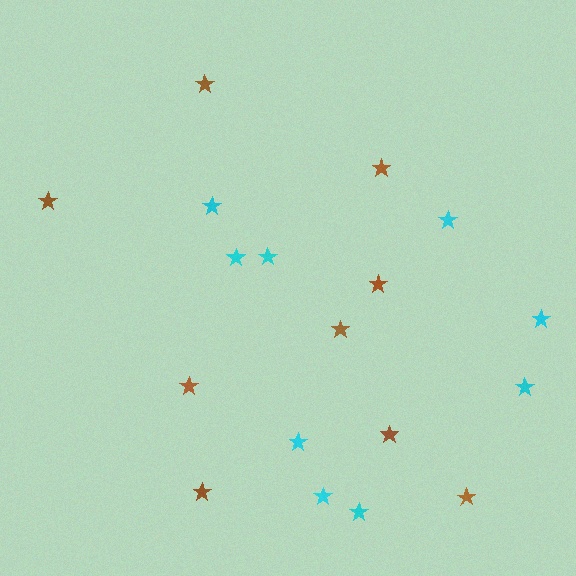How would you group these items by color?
There are 2 groups: one group of brown stars (9) and one group of cyan stars (9).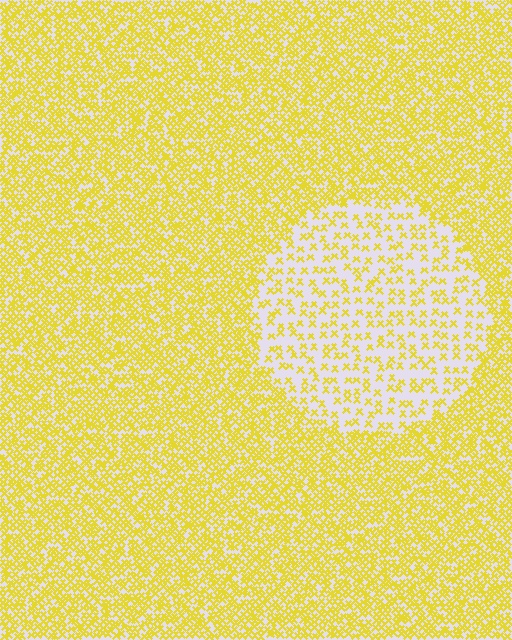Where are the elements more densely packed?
The elements are more densely packed outside the circle boundary.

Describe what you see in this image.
The image contains small yellow elements arranged at two different densities. A circle-shaped region is visible where the elements are less densely packed than the surrounding area.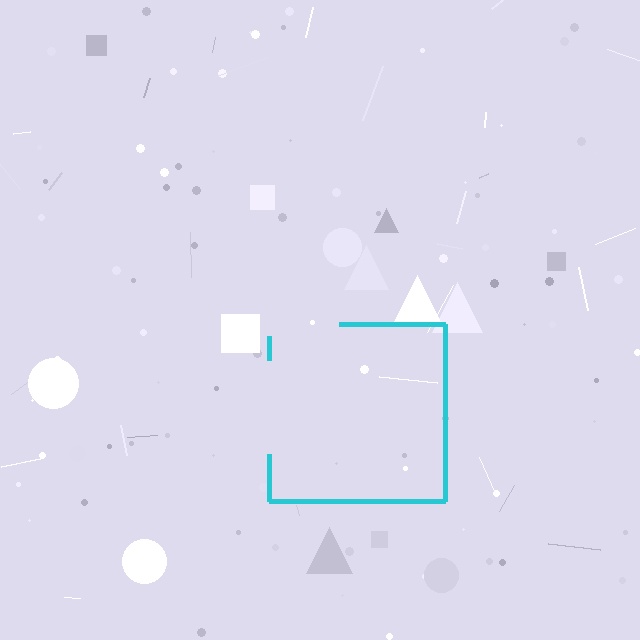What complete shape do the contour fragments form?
The contour fragments form a square.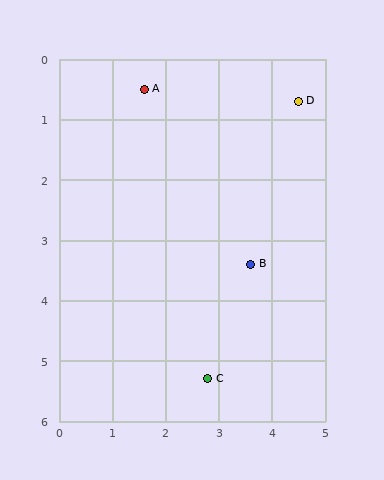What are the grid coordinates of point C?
Point C is at approximately (2.8, 5.3).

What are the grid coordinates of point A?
Point A is at approximately (1.6, 0.5).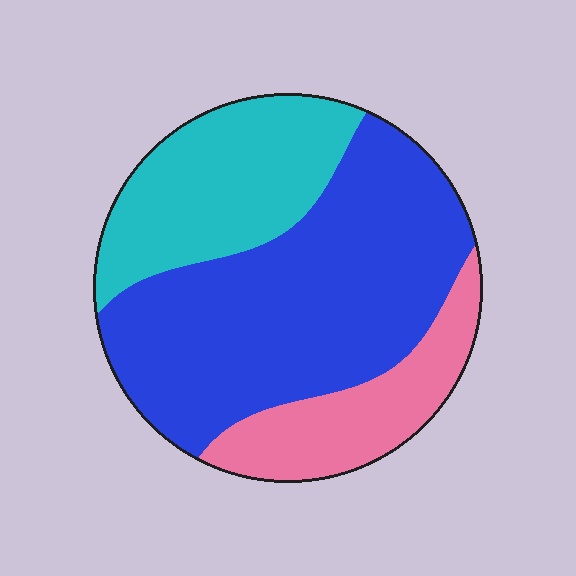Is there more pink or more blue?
Blue.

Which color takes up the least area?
Pink, at roughly 20%.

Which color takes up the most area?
Blue, at roughly 55%.